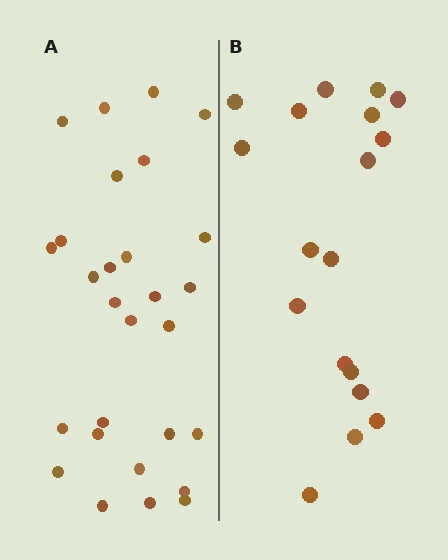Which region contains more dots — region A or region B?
Region A (the left region) has more dots.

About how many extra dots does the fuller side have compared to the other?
Region A has roughly 10 or so more dots than region B.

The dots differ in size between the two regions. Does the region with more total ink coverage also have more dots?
No. Region B has more total ink coverage because its dots are larger, but region A actually contains more individual dots. Total area can be misleading — the number of items is what matters here.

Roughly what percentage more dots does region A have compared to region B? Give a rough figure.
About 55% more.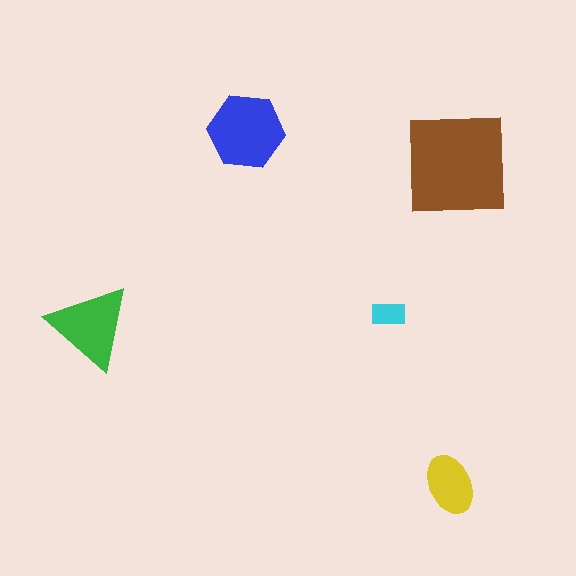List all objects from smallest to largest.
The cyan rectangle, the yellow ellipse, the green triangle, the blue hexagon, the brown square.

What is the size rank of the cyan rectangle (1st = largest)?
5th.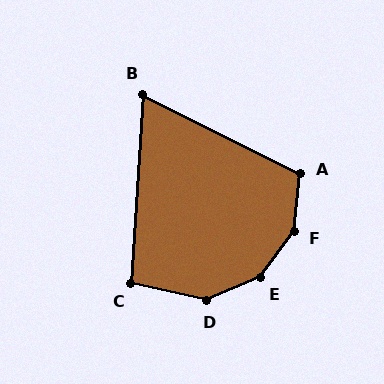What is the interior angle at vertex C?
Approximately 100 degrees (obtuse).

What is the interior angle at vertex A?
Approximately 111 degrees (obtuse).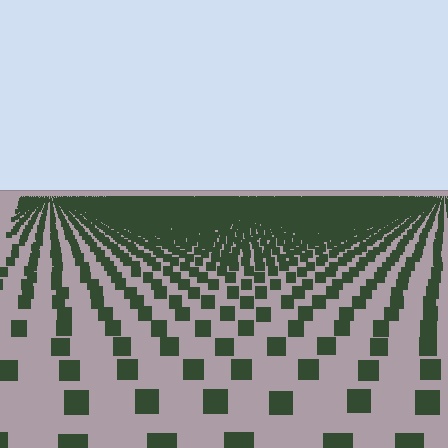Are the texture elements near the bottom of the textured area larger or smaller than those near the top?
Larger. Near the bottom, elements are closer to the viewer and appear at a bigger on-screen size.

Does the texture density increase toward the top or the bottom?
Density increases toward the top.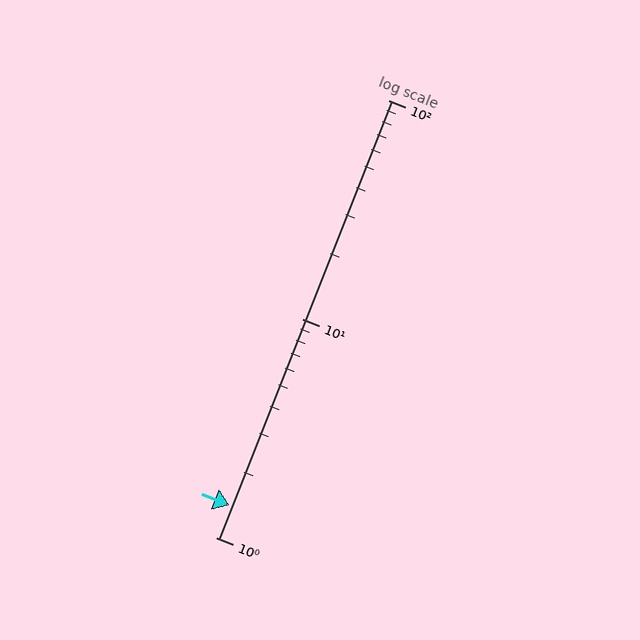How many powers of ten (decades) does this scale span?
The scale spans 2 decades, from 1 to 100.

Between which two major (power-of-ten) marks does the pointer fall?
The pointer is between 1 and 10.